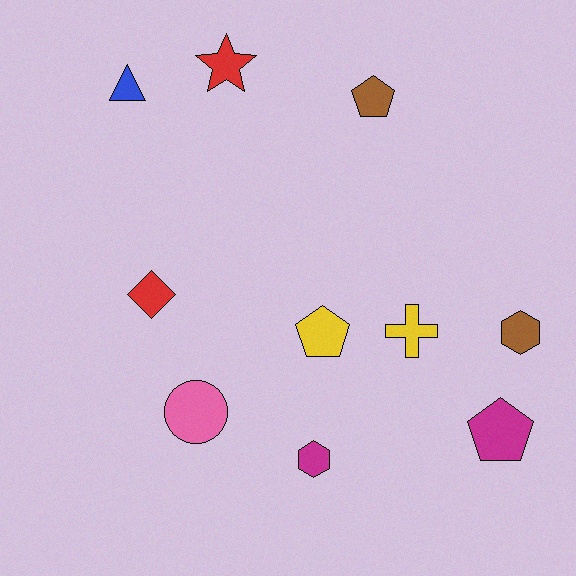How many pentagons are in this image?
There are 3 pentagons.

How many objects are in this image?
There are 10 objects.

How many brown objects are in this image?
There are 2 brown objects.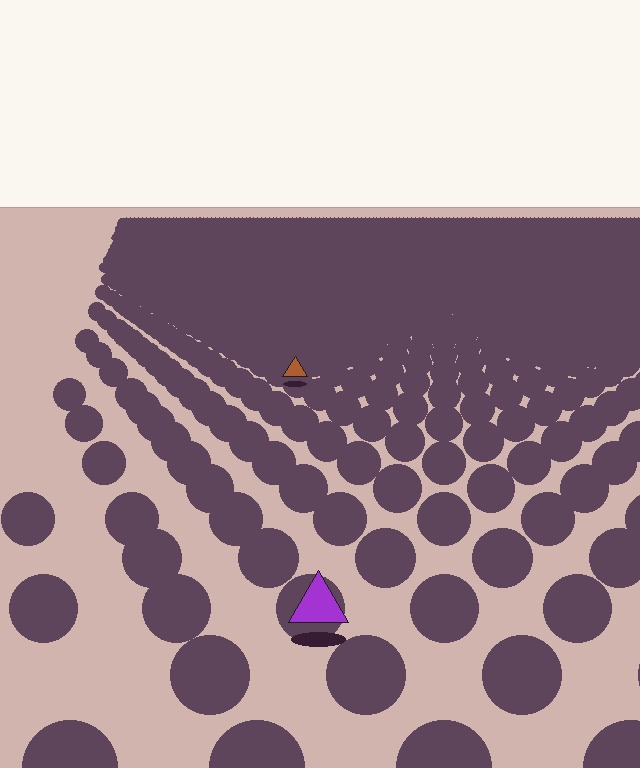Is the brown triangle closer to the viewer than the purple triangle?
No. The purple triangle is closer — you can tell from the texture gradient: the ground texture is coarser near it.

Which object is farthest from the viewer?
The brown triangle is farthest from the viewer. It appears smaller and the ground texture around it is denser.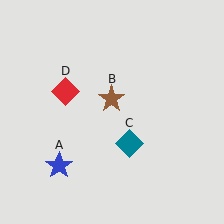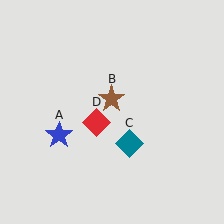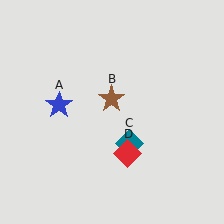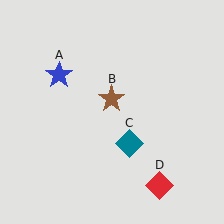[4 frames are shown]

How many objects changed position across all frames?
2 objects changed position: blue star (object A), red diamond (object D).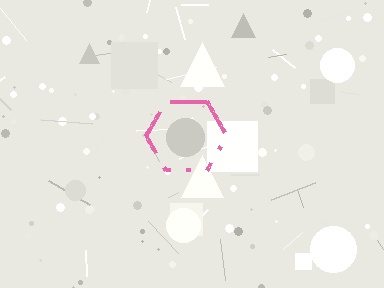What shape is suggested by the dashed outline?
The dashed outline suggests a hexagon.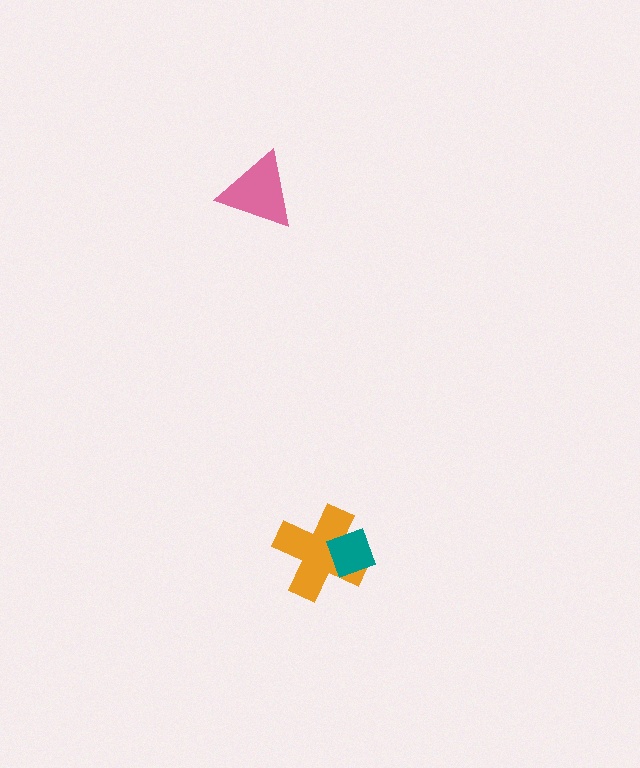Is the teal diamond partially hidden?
No, no other shape covers it.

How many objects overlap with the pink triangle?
0 objects overlap with the pink triangle.